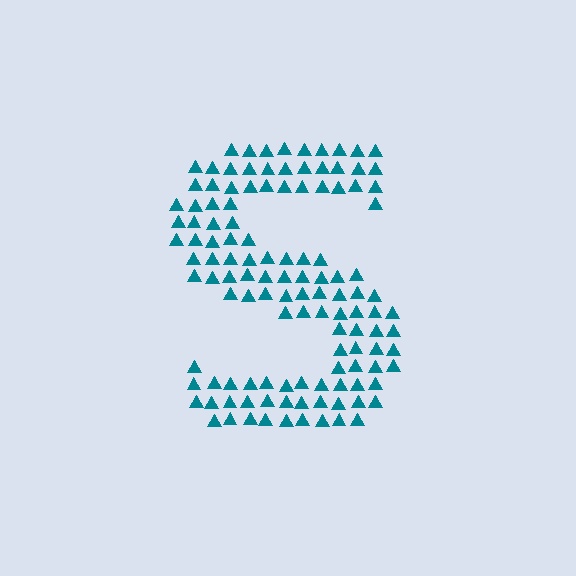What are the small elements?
The small elements are triangles.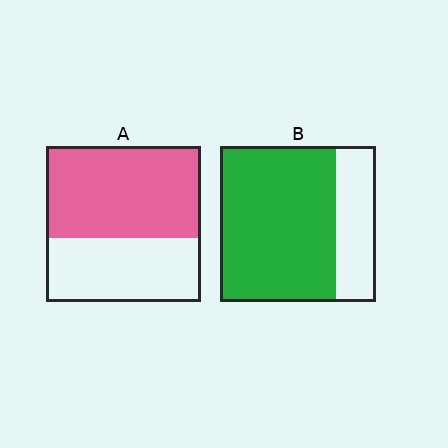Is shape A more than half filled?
Yes.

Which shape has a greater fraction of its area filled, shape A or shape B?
Shape B.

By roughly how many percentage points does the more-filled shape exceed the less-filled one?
By roughly 15 percentage points (B over A).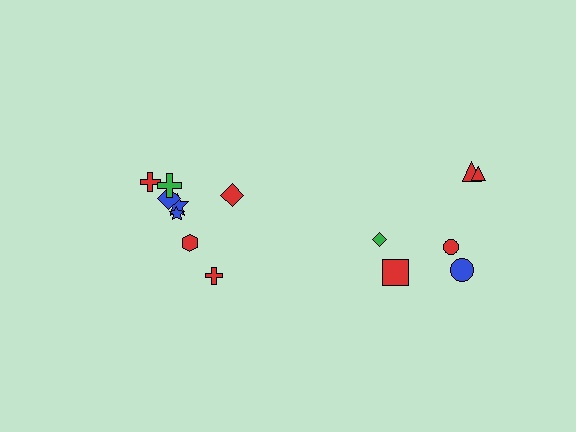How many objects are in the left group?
There are 8 objects.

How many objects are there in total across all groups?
There are 14 objects.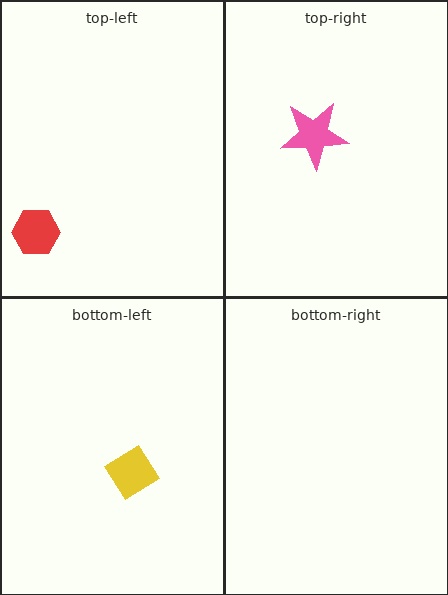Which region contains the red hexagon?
The top-left region.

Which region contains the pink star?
The top-right region.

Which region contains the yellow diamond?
The bottom-left region.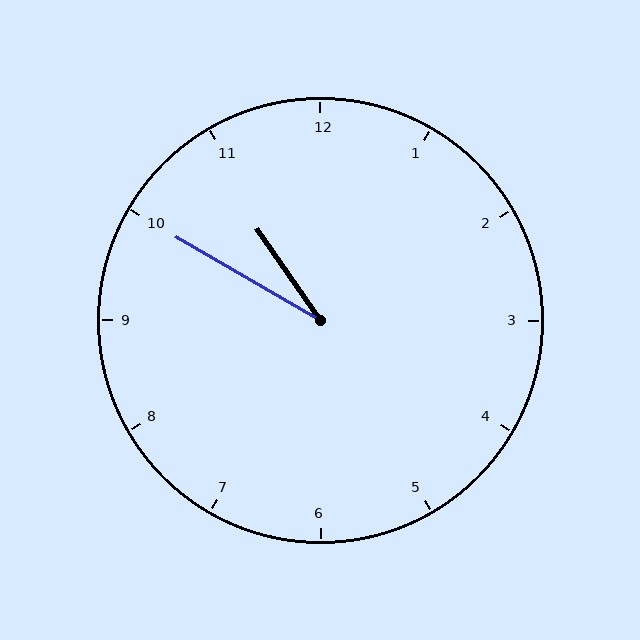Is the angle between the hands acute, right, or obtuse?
It is acute.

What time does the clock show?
10:50.